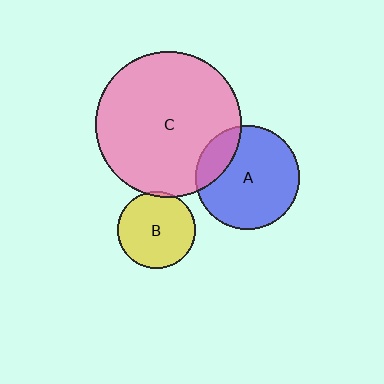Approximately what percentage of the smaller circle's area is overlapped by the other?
Approximately 5%.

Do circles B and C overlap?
Yes.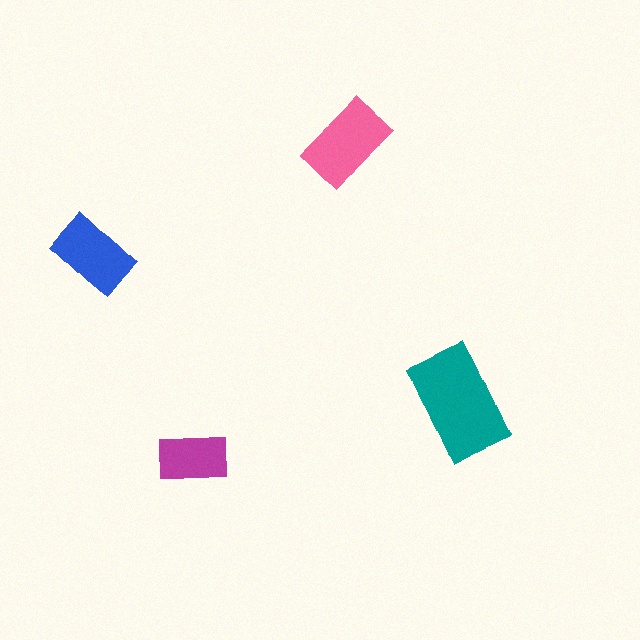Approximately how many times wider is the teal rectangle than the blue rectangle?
About 1.5 times wider.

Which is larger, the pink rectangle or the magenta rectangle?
The pink one.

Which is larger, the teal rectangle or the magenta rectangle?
The teal one.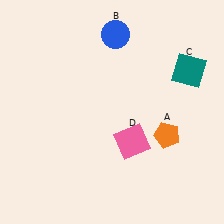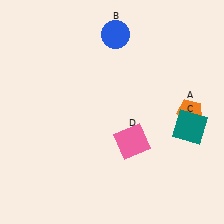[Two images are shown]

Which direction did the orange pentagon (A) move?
The orange pentagon (A) moved right.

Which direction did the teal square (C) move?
The teal square (C) moved down.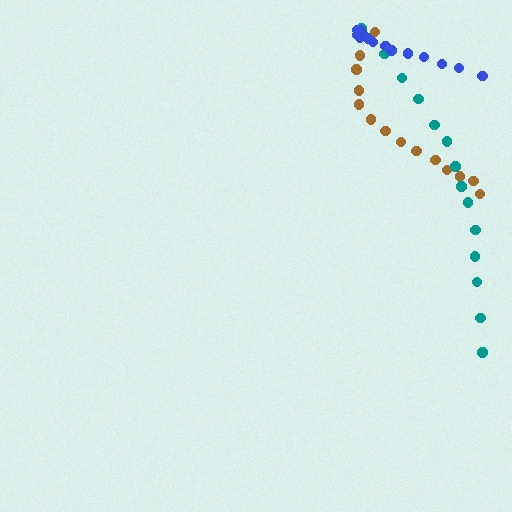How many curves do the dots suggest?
There are 3 distinct paths.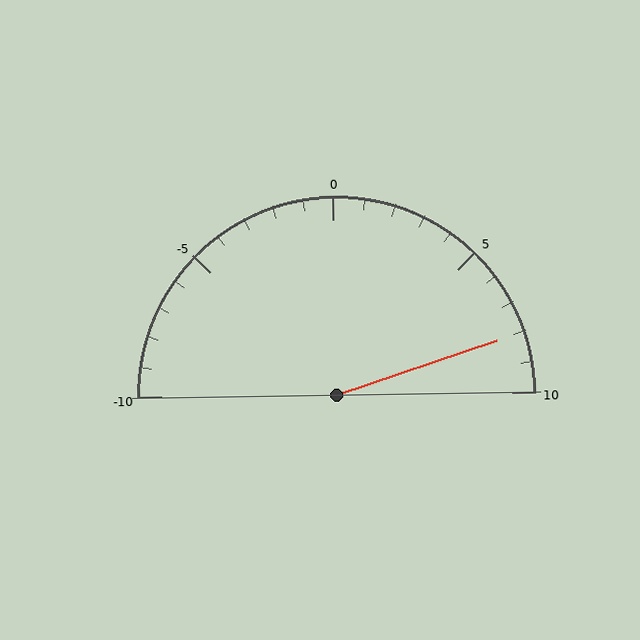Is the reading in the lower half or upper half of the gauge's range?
The reading is in the upper half of the range (-10 to 10).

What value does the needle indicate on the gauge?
The needle indicates approximately 8.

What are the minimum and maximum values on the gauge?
The gauge ranges from -10 to 10.